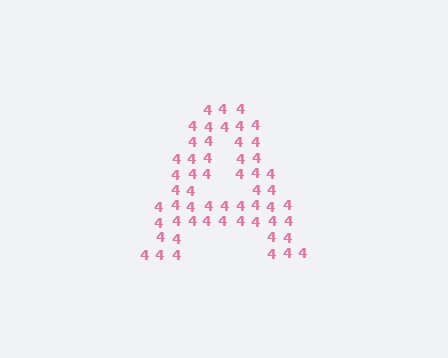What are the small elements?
The small elements are digit 4's.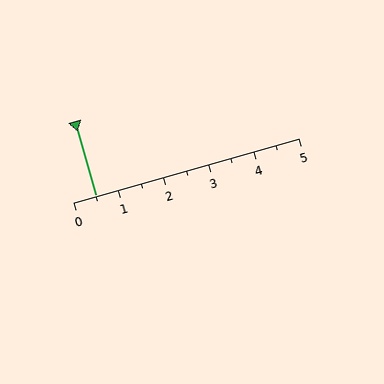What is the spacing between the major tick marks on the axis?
The major ticks are spaced 1 apart.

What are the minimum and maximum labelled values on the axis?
The axis runs from 0 to 5.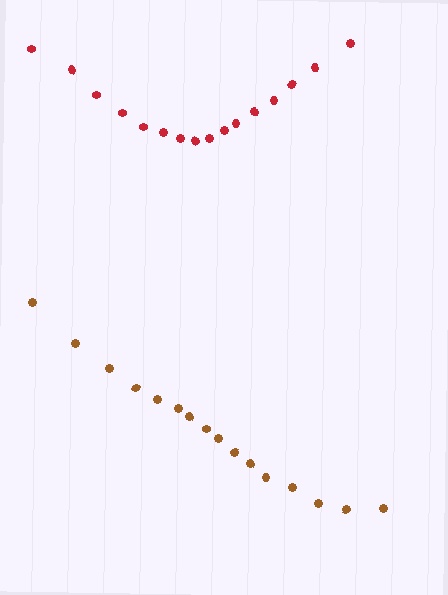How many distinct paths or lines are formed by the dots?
There are 2 distinct paths.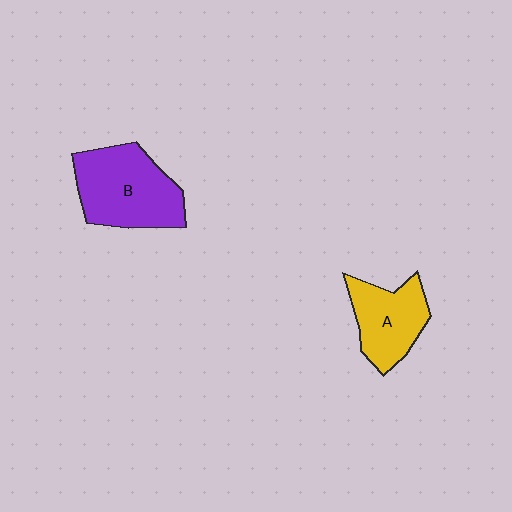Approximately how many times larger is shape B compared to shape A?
Approximately 1.4 times.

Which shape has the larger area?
Shape B (purple).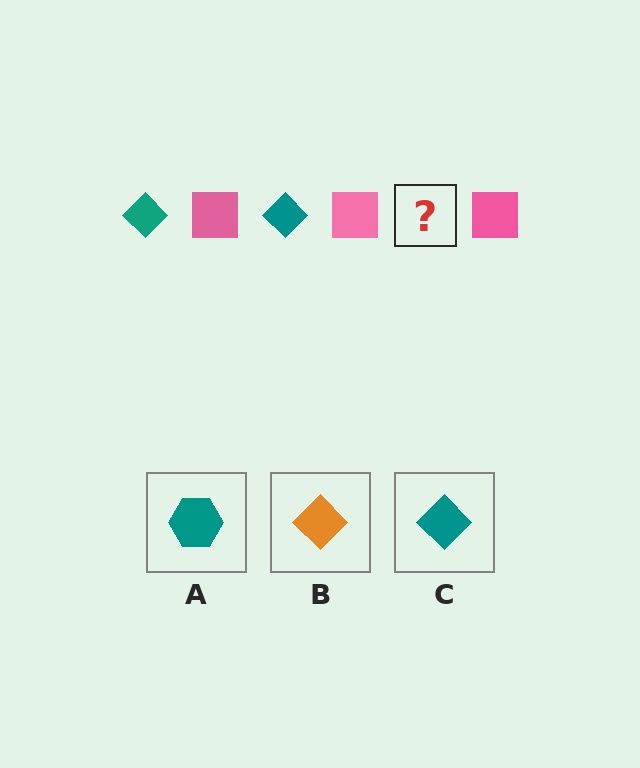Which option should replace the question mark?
Option C.